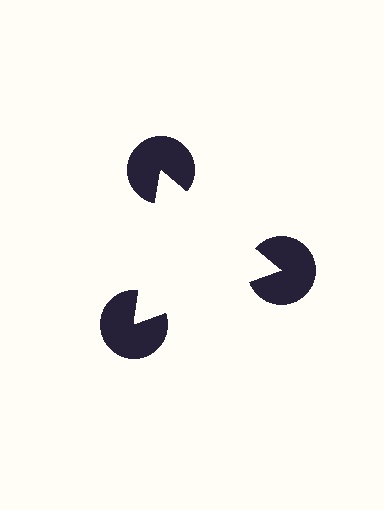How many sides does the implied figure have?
3 sides.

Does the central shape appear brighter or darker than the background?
It typically appears slightly brighter than the background, even though no actual brightness change is drawn.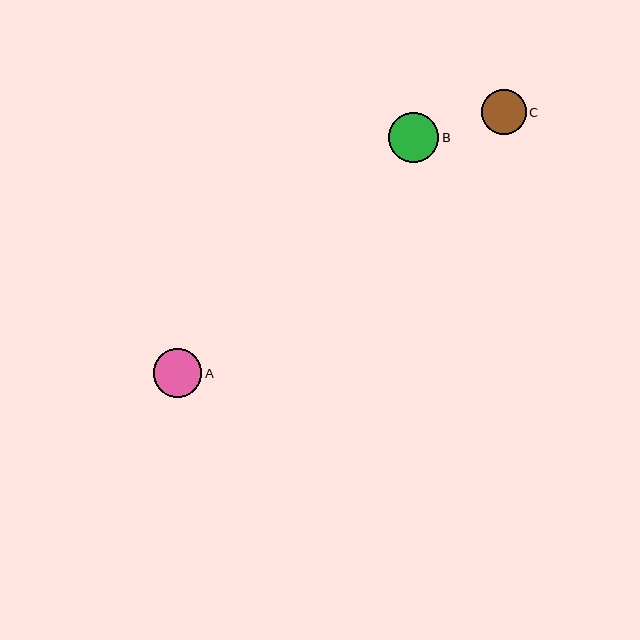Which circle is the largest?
Circle B is the largest with a size of approximately 50 pixels.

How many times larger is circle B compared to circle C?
Circle B is approximately 1.1 times the size of circle C.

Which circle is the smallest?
Circle C is the smallest with a size of approximately 45 pixels.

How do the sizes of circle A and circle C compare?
Circle A and circle C are approximately the same size.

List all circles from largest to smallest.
From largest to smallest: B, A, C.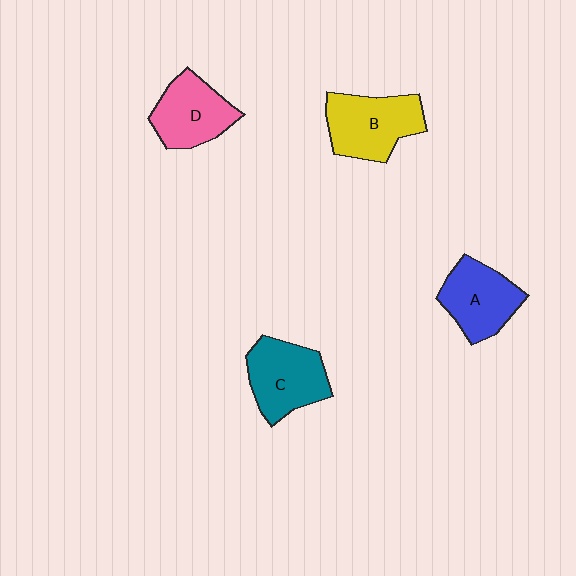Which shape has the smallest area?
Shape D (pink).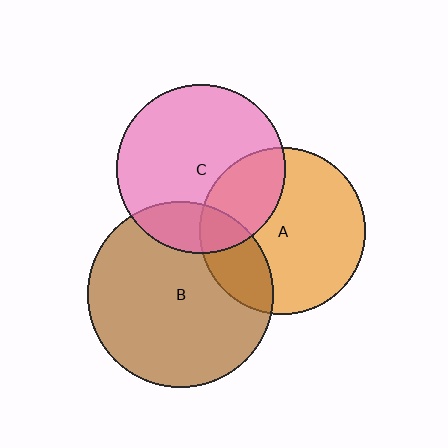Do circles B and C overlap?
Yes.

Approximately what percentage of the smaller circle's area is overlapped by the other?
Approximately 20%.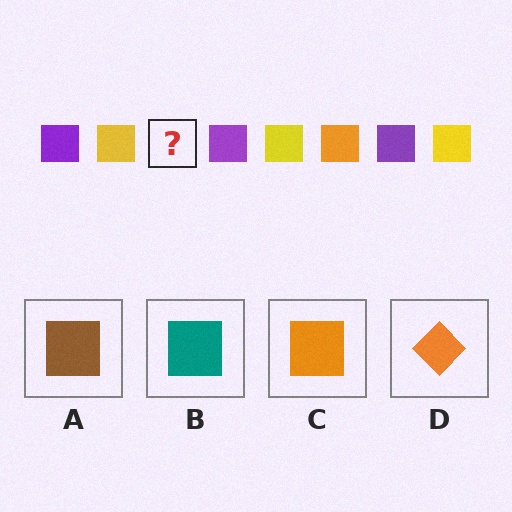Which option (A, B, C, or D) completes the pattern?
C.